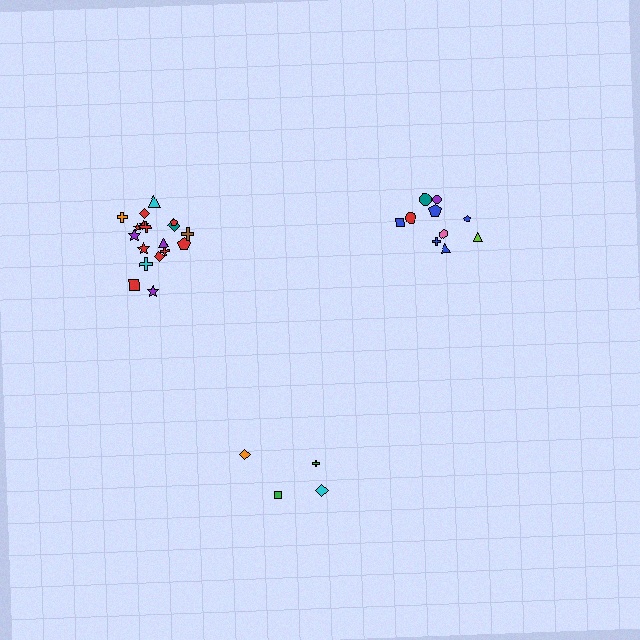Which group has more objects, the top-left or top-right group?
The top-left group.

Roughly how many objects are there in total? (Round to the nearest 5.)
Roughly 30 objects in total.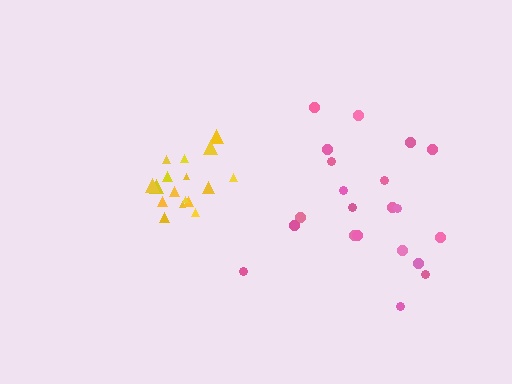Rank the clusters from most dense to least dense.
yellow, pink.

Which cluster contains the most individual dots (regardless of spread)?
Pink (21).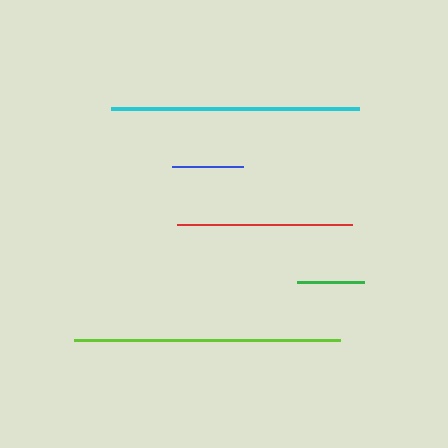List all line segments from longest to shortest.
From longest to shortest: lime, cyan, red, blue, green.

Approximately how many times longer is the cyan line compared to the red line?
The cyan line is approximately 1.4 times the length of the red line.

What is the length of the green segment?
The green segment is approximately 67 pixels long.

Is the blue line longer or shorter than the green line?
The blue line is longer than the green line.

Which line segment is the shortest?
The green line is the shortest at approximately 67 pixels.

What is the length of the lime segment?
The lime segment is approximately 266 pixels long.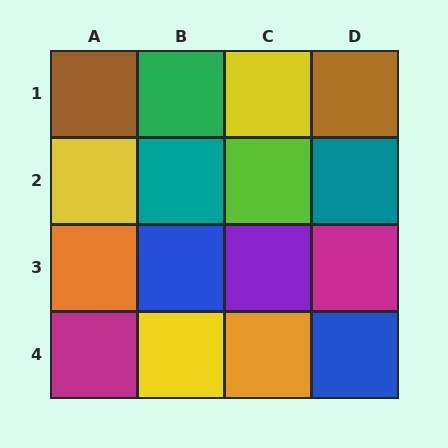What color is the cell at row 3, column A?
Orange.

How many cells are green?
1 cell is green.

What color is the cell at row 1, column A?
Brown.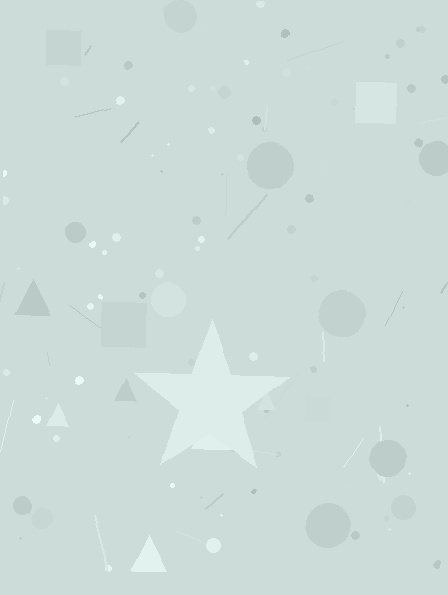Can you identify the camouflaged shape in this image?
The camouflaged shape is a star.